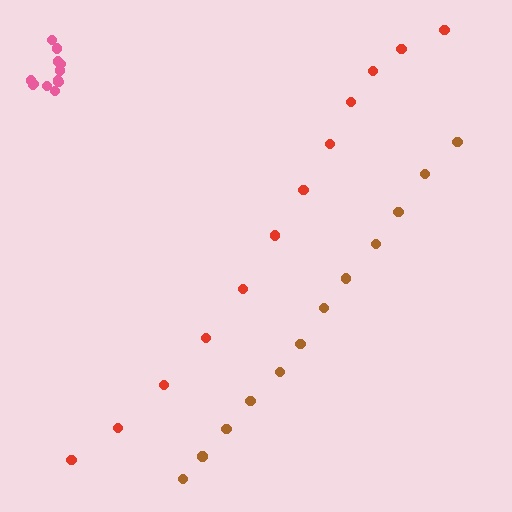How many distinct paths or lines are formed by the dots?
There are 3 distinct paths.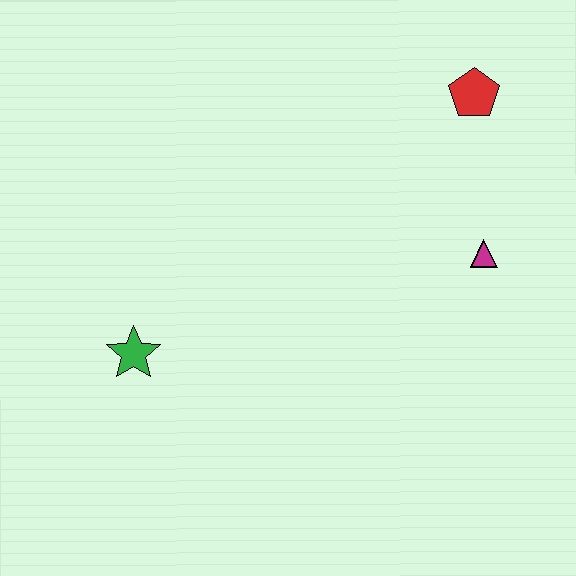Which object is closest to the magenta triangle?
The red pentagon is closest to the magenta triangle.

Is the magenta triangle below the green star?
No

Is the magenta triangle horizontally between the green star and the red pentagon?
No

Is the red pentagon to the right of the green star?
Yes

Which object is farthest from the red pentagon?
The green star is farthest from the red pentagon.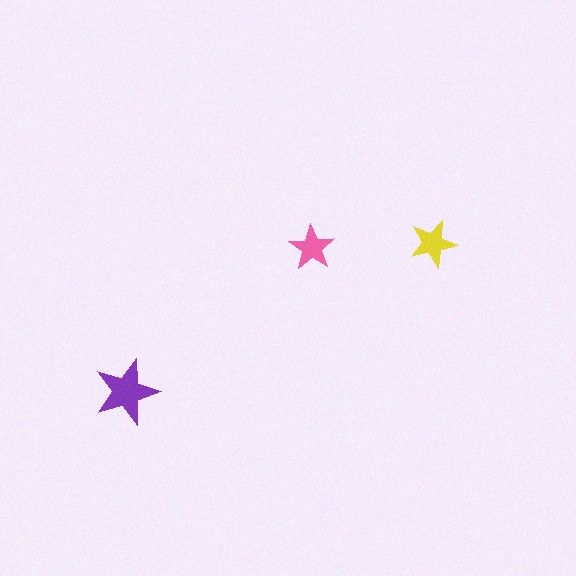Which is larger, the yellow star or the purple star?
The purple one.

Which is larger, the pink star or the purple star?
The purple one.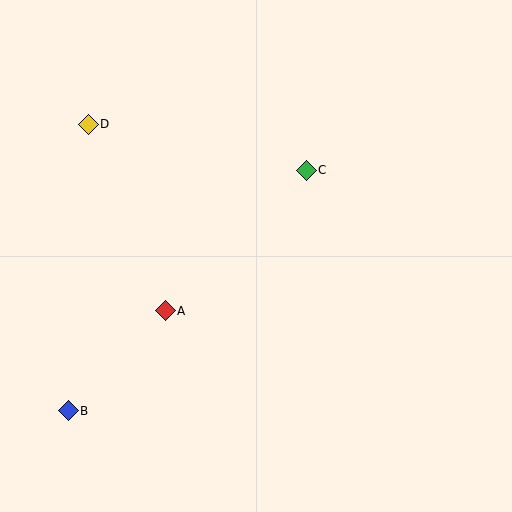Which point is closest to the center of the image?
Point C at (306, 170) is closest to the center.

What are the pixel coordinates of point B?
Point B is at (68, 411).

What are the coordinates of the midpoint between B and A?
The midpoint between B and A is at (117, 361).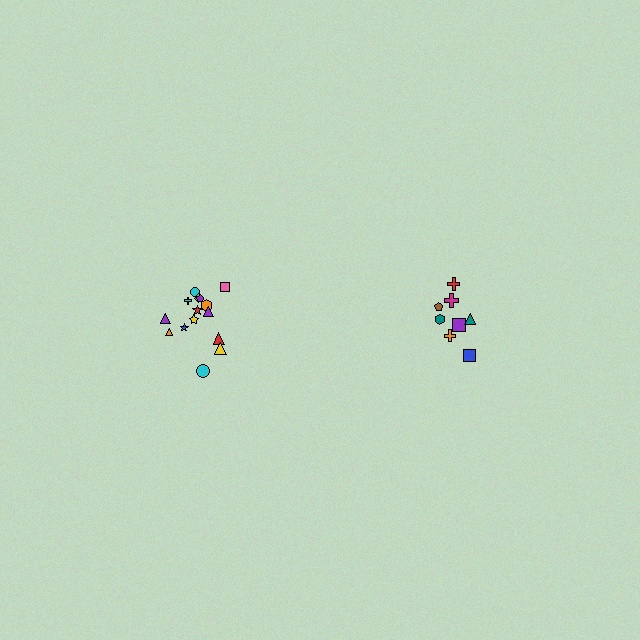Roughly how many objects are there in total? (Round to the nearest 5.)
Roughly 25 objects in total.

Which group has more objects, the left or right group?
The left group.